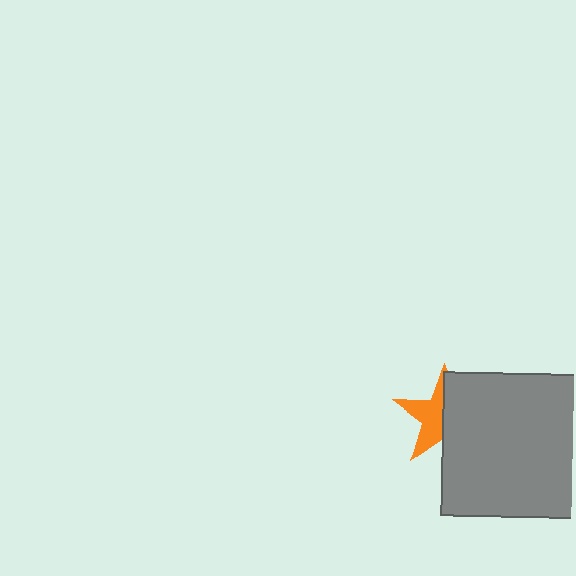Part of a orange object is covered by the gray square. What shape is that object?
It is a star.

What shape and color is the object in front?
The object in front is a gray square.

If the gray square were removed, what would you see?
You would see the complete orange star.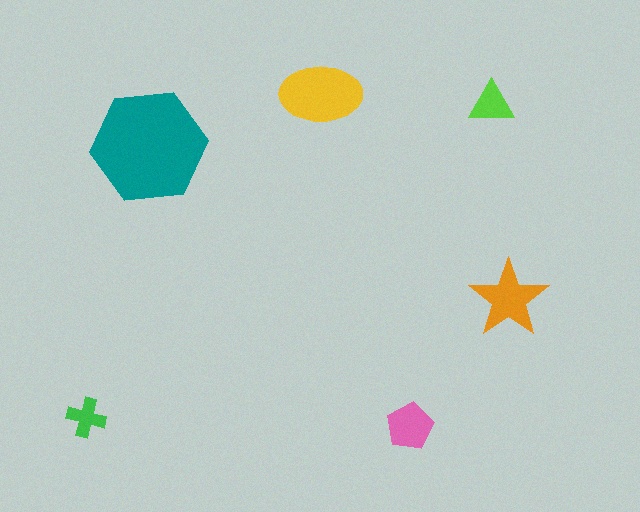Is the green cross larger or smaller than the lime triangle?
Smaller.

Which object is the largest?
The teal hexagon.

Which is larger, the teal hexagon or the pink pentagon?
The teal hexagon.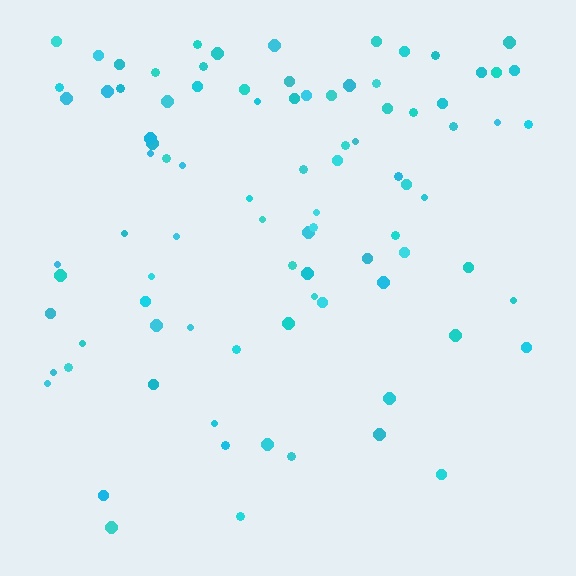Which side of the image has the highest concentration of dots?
The top.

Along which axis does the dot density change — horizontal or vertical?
Vertical.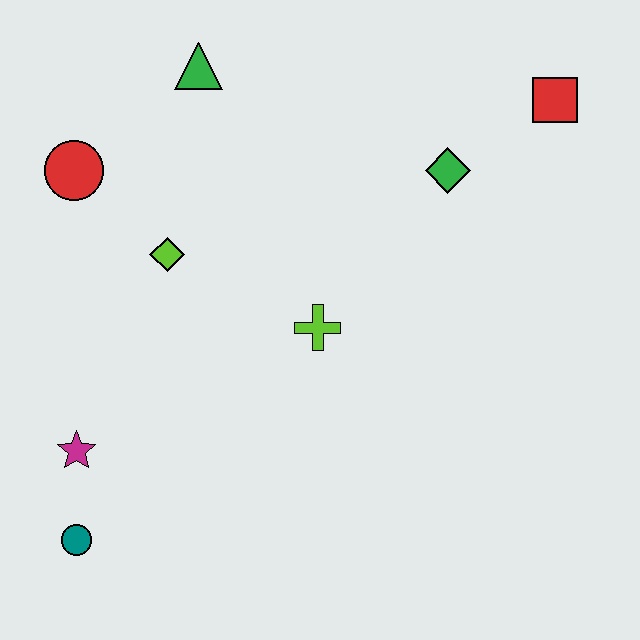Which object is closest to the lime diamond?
The red circle is closest to the lime diamond.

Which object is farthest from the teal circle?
The red square is farthest from the teal circle.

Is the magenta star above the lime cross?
No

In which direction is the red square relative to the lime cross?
The red square is to the right of the lime cross.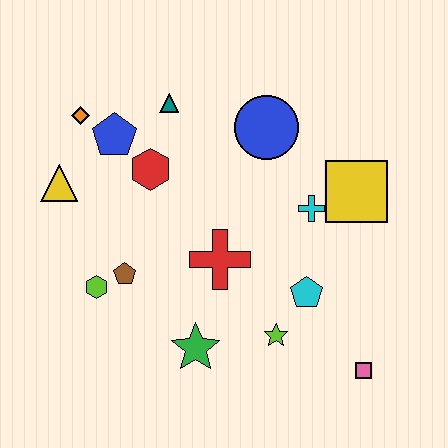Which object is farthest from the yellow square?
The yellow triangle is farthest from the yellow square.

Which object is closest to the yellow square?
The cyan cross is closest to the yellow square.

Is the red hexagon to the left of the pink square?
Yes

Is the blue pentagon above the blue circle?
No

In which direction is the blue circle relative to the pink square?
The blue circle is above the pink square.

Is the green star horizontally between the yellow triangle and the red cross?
Yes